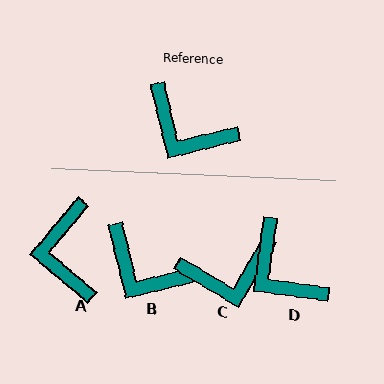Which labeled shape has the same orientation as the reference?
B.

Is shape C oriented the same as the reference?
No, it is off by about 46 degrees.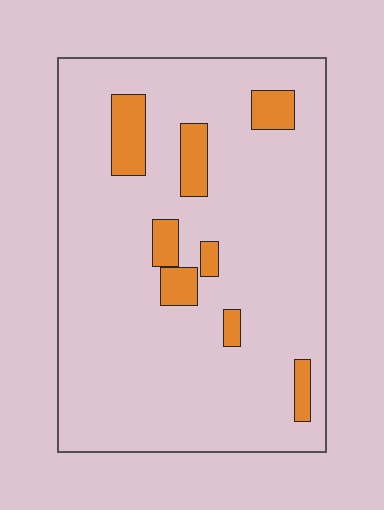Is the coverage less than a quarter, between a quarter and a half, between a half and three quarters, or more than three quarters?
Less than a quarter.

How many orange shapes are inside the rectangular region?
8.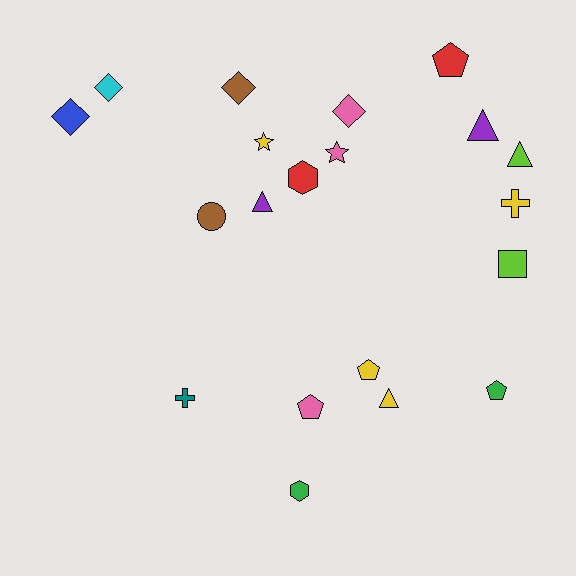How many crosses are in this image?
There are 2 crosses.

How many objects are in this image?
There are 20 objects.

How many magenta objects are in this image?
There are no magenta objects.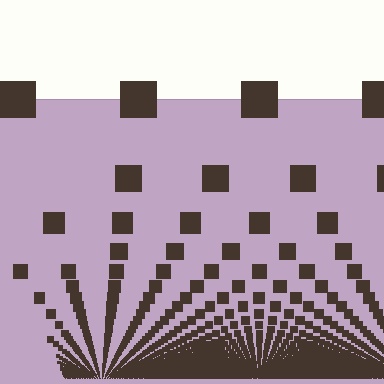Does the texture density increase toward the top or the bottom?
Density increases toward the bottom.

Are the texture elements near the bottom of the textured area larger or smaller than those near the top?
Smaller. The gradient is inverted — elements near the bottom are smaller and denser.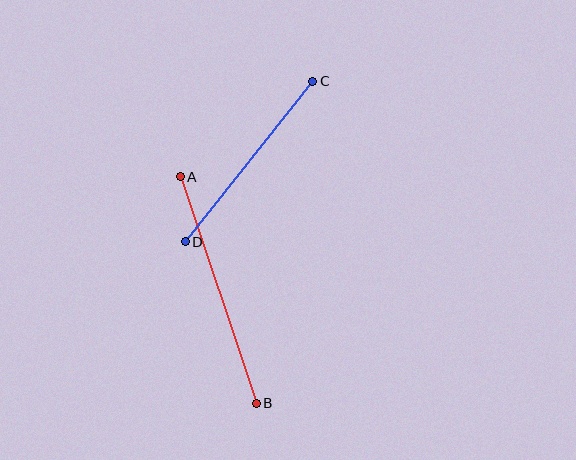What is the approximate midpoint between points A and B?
The midpoint is at approximately (218, 290) pixels.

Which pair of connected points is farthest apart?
Points A and B are farthest apart.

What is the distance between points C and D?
The distance is approximately 205 pixels.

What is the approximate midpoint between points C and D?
The midpoint is at approximately (249, 162) pixels.